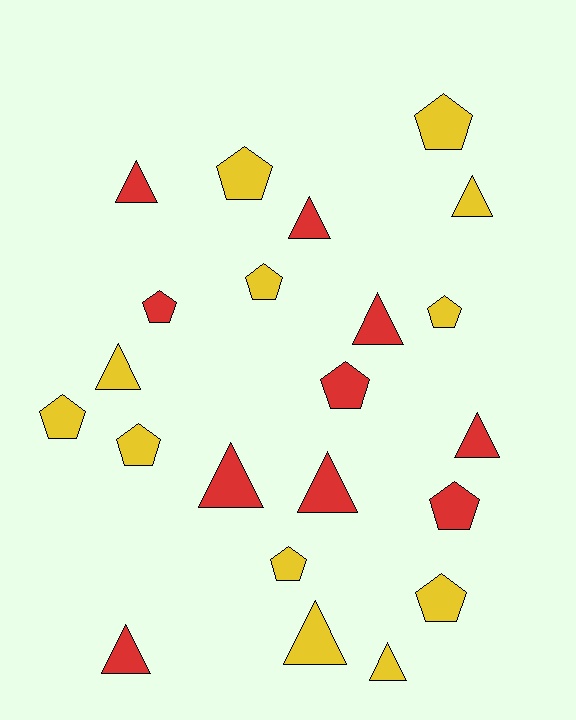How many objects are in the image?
There are 22 objects.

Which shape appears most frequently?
Triangle, with 11 objects.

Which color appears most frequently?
Yellow, with 12 objects.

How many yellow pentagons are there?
There are 8 yellow pentagons.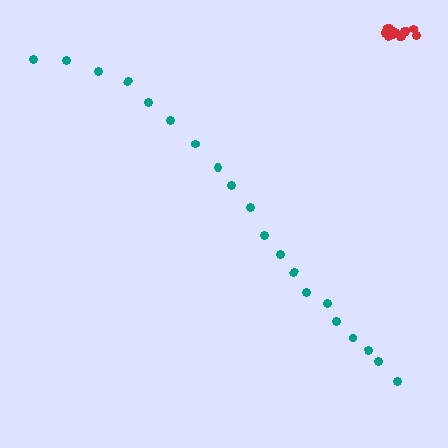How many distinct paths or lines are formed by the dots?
There are 2 distinct paths.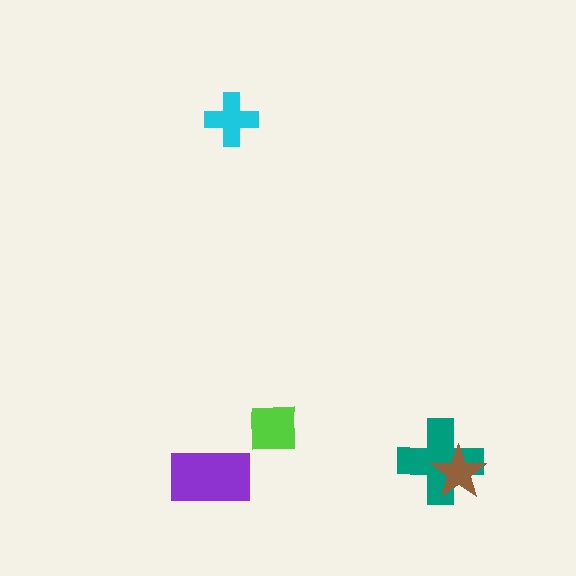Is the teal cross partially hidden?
Yes, it is partially covered by another shape.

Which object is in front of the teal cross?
The brown star is in front of the teal cross.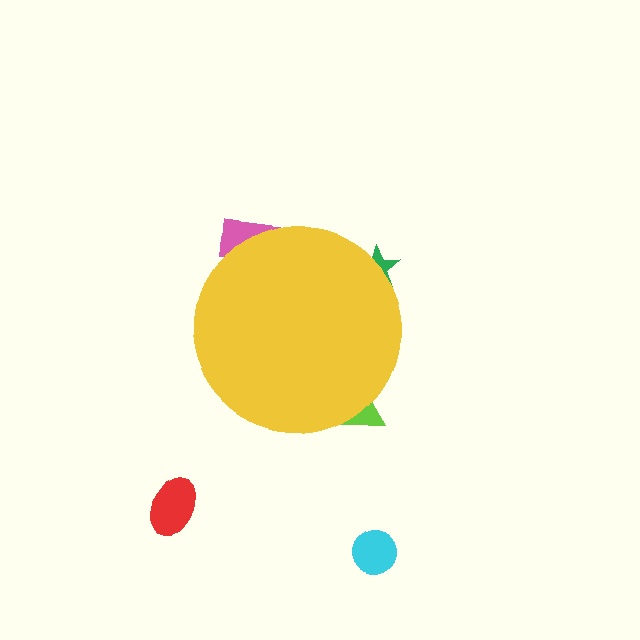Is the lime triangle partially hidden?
Yes, the lime triangle is partially hidden behind the yellow circle.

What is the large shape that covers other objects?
A yellow circle.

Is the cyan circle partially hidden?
No, the cyan circle is fully visible.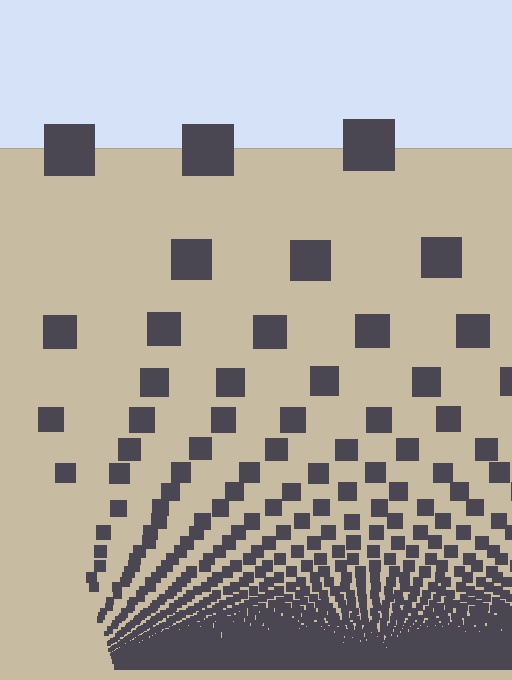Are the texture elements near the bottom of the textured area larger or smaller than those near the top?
Smaller. The gradient is inverted — elements near the bottom are smaller and denser.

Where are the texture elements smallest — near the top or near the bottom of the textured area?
Near the bottom.